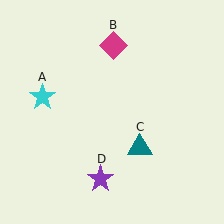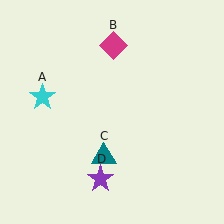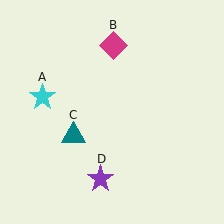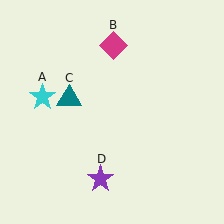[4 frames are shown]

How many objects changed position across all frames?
1 object changed position: teal triangle (object C).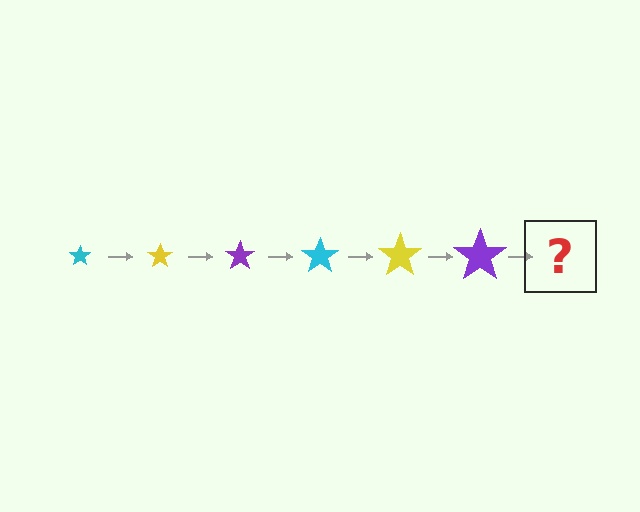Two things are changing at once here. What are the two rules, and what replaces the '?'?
The two rules are that the star grows larger each step and the color cycles through cyan, yellow, and purple. The '?' should be a cyan star, larger than the previous one.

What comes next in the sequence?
The next element should be a cyan star, larger than the previous one.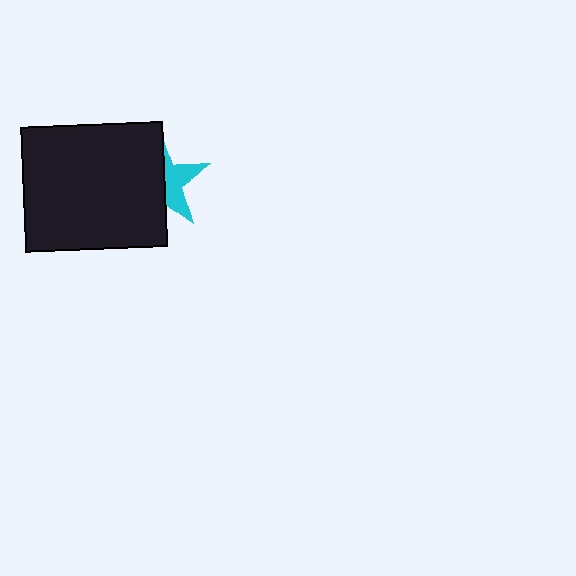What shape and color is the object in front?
The object in front is a black rectangle.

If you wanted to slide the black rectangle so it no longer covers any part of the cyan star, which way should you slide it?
Slide it left — that is the most direct way to separate the two shapes.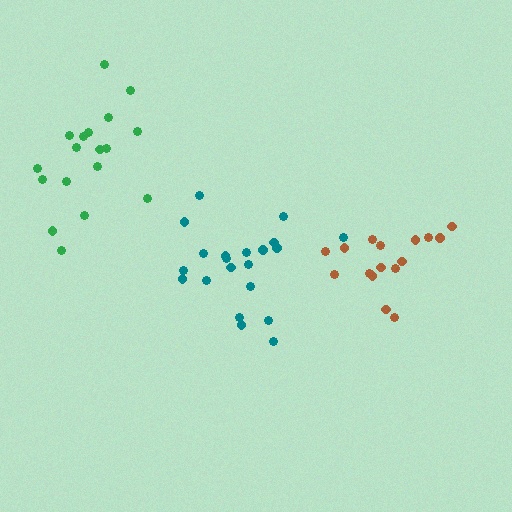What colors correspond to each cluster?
The clusters are colored: teal, green, brown.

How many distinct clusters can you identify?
There are 3 distinct clusters.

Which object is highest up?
The green cluster is topmost.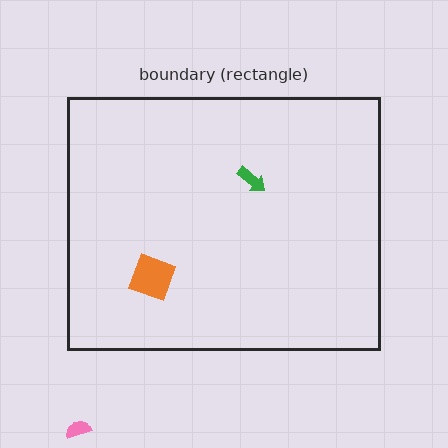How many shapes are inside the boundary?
2 inside, 1 outside.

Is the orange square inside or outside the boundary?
Inside.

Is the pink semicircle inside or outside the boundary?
Outside.